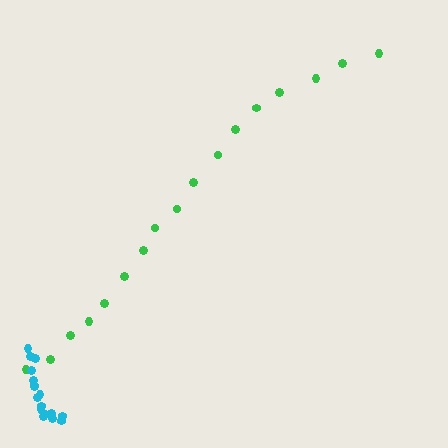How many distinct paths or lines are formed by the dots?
There are 2 distinct paths.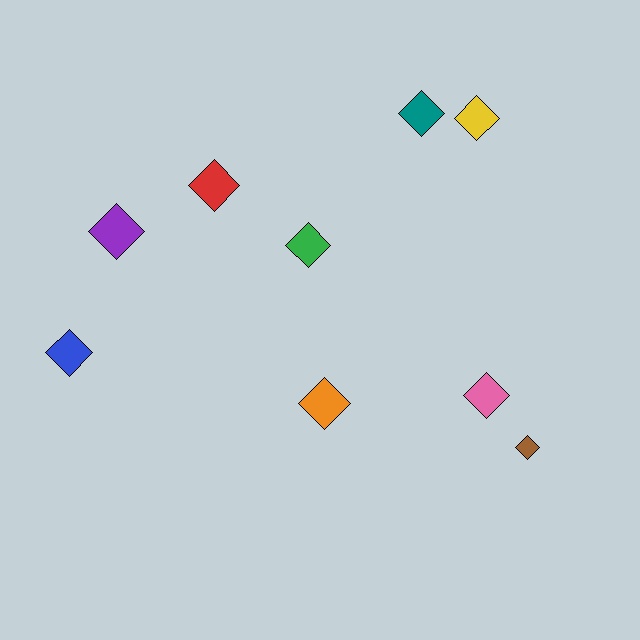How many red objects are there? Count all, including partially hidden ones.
There is 1 red object.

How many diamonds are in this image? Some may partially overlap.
There are 9 diamonds.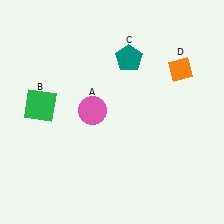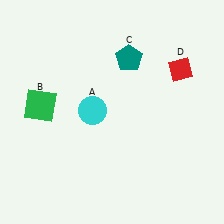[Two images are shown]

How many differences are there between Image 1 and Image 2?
There are 2 differences between the two images.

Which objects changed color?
A changed from pink to cyan. D changed from orange to red.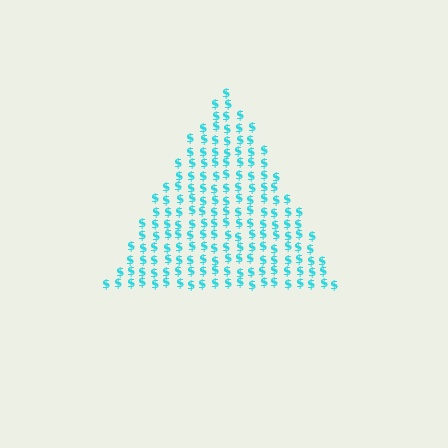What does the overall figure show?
The overall figure shows a triangle.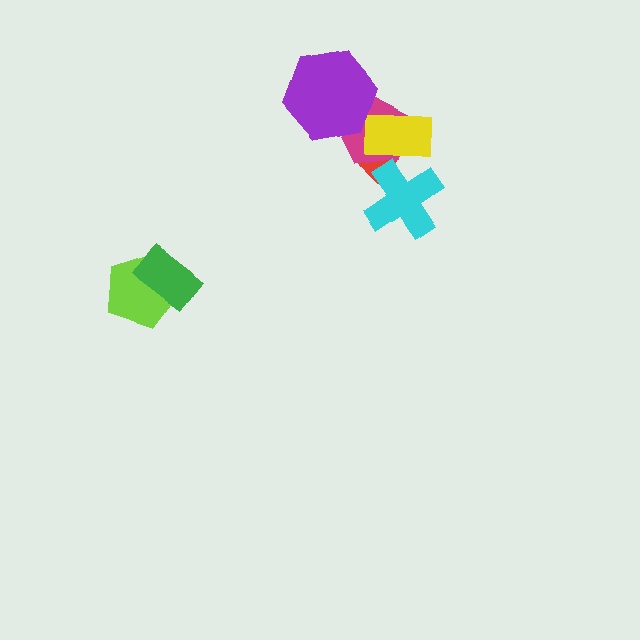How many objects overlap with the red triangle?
3 objects overlap with the red triangle.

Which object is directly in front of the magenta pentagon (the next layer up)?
The yellow rectangle is directly in front of the magenta pentagon.